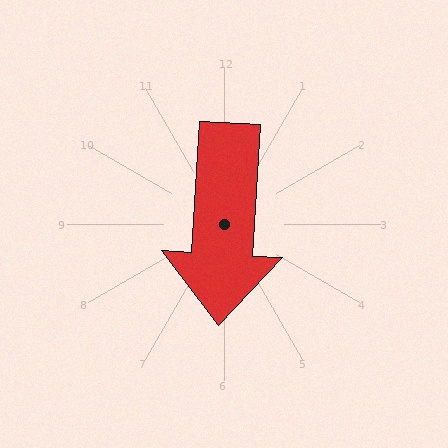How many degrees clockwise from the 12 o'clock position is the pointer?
Approximately 183 degrees.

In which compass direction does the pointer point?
South.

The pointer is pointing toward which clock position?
Roughly 6 o'clock.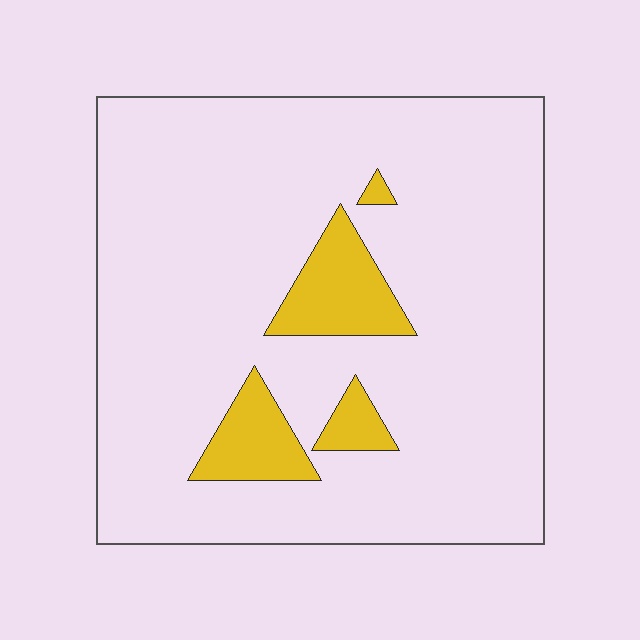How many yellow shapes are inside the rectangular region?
4.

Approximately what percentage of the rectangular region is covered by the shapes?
Approximately 10%.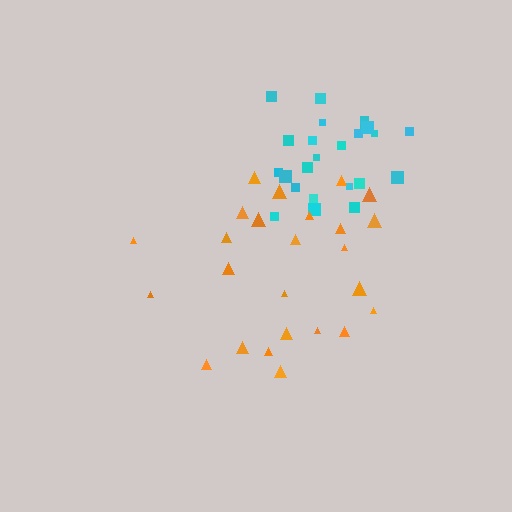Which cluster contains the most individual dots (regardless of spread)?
Orange (25).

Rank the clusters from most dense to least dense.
cyan, orange.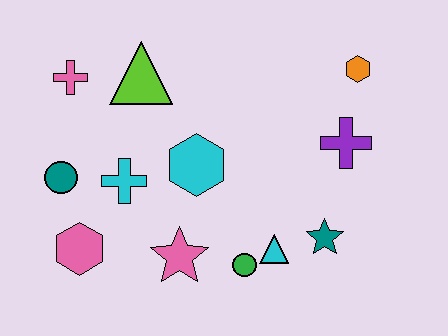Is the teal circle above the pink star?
Yes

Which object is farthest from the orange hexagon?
The pink hexagon is farthest from the orange hexagon.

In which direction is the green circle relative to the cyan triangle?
The green circle is to the left of the cyan triangle.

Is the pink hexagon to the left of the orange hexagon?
Yes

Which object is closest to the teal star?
The cyan triangle is closest to the teal star.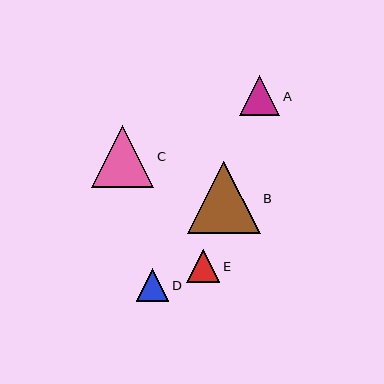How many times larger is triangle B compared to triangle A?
Triangle B is approximately 1.8 times the size of triangle A.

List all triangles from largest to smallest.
From largest to smallest: B, C, A, E, D.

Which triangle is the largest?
Triangle B is the largest with a size of approximately 73 pixels.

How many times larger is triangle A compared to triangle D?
Triangle A is approximately 1.2 times the size of triangle D.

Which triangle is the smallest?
Triangle D is the smallest with a size of approximately 32 pixels.